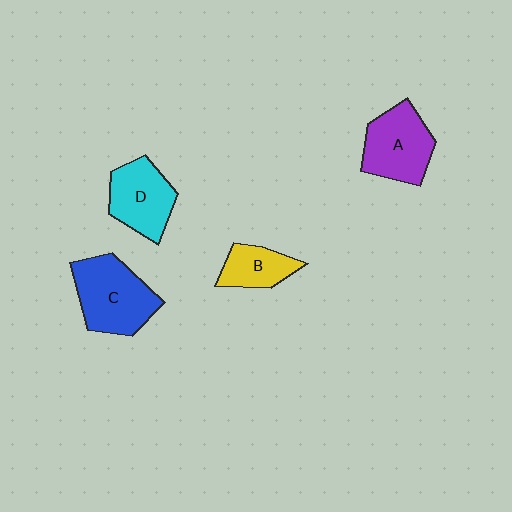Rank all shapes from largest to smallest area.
From largest to smallest: C (blue), A (purple), D (cyan), B (yellow).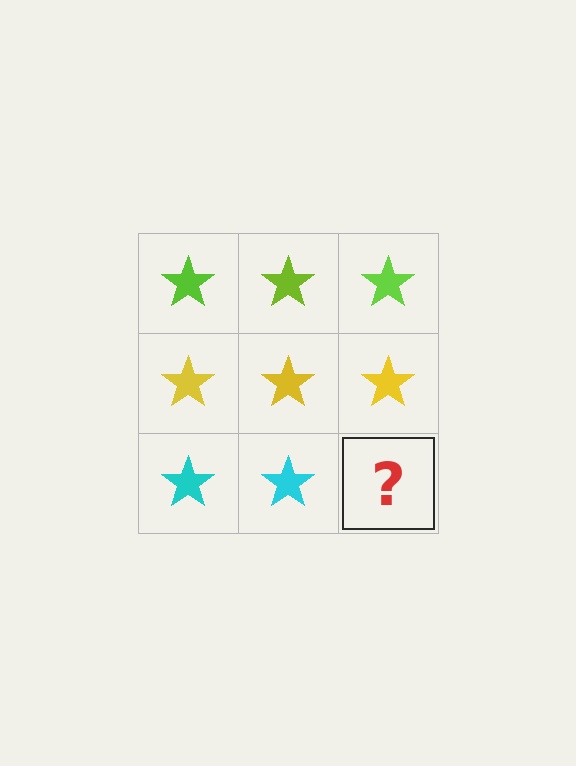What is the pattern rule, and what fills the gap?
The rule is that each row has a consistent color. The gap should be filled with a cyan star.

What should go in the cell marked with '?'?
The missing cell should contain a cyan star.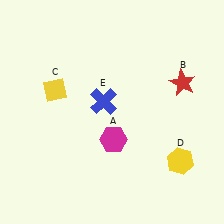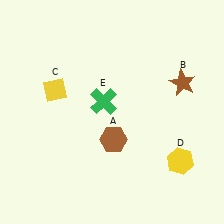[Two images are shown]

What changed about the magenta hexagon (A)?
In Image 1, A is magenta. In Image 2, it changed to brown.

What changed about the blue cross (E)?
In Image 1, E is blue. In Image 2, it changed to green.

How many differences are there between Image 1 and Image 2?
There are 3 differences between the two images.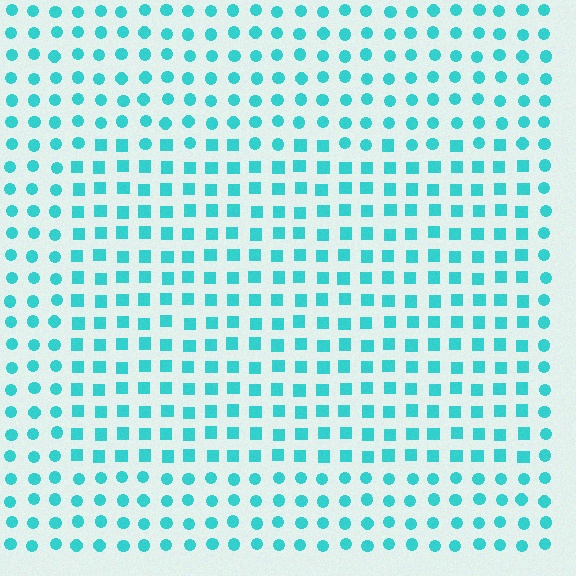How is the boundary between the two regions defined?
The boundary is defined by a change in element shape: squares inside vs. circles outside. All elements share the same color and spacing.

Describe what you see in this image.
The image is filled with small cyan elements arranged in a uniform grid. A rectangle-shaped region contains squares, while the surrounding area contains circles. The boundary is defined purely by the change in element shape.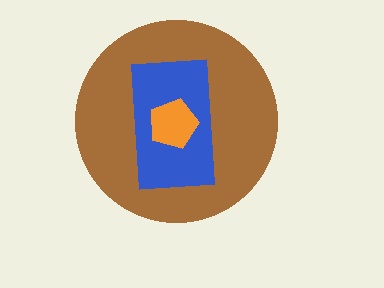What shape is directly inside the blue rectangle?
The orange pentagon.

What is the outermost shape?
The brown circle.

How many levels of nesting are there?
3.